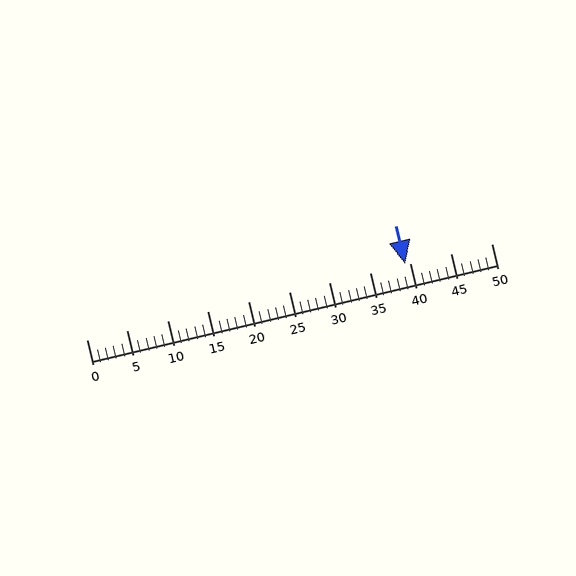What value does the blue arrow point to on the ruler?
The blue arrow points to approximately 39.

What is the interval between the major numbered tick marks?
The major tick marks are spaced 5 units apart.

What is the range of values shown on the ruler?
The ruler shows values from 0 to 50.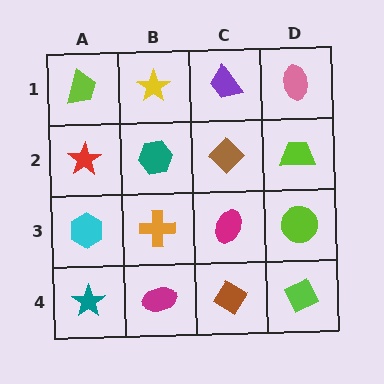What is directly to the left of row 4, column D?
A brown diamond.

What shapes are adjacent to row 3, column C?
A brown diamond (row 2, column C), a brown diamond (row 4, column C), an orange cross (row 3, column B), a lime circle (row 3, column D).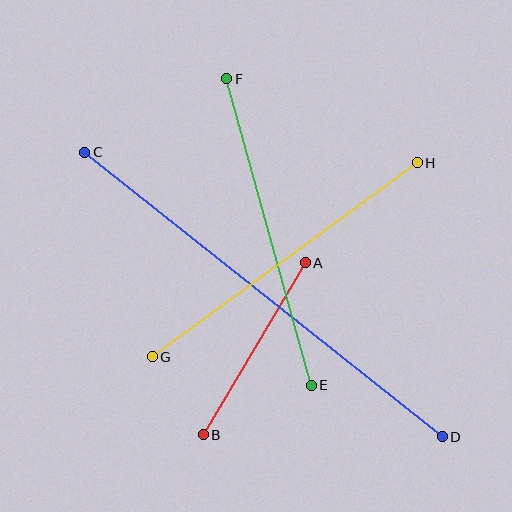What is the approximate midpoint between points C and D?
The midpoint is at approximately (263, 294) pixels.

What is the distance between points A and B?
The distance is approximately 200 pixels.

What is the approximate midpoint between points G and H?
The midpoint is at approximately (285, 260) pixels.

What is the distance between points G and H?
The distance is approximately 328 pixels.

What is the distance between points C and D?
The distance is approximately 457 pixels.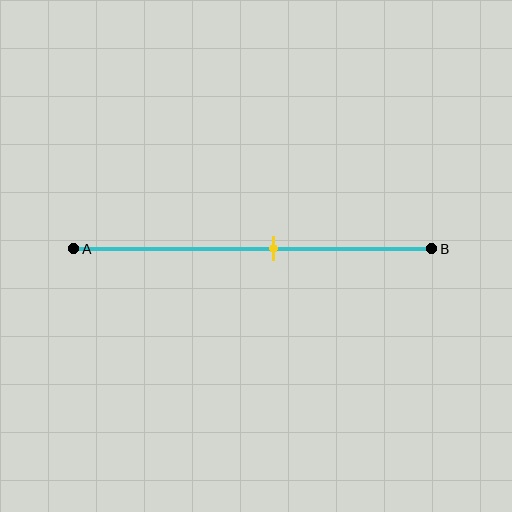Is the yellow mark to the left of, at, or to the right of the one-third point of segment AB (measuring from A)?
The yellow mark is to the right of the one-third point of segment AB.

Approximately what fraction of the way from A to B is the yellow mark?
The yellow mark is approximately 55% of the way from A to B.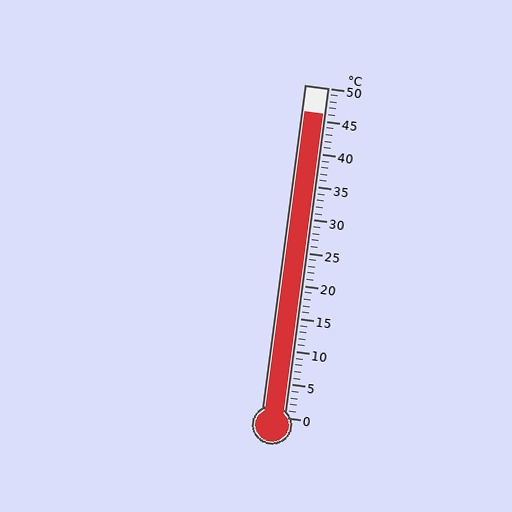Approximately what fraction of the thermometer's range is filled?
The thermometer is filled to approximately 90% of its range.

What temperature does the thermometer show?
The thermometer shows approximately 46°C.